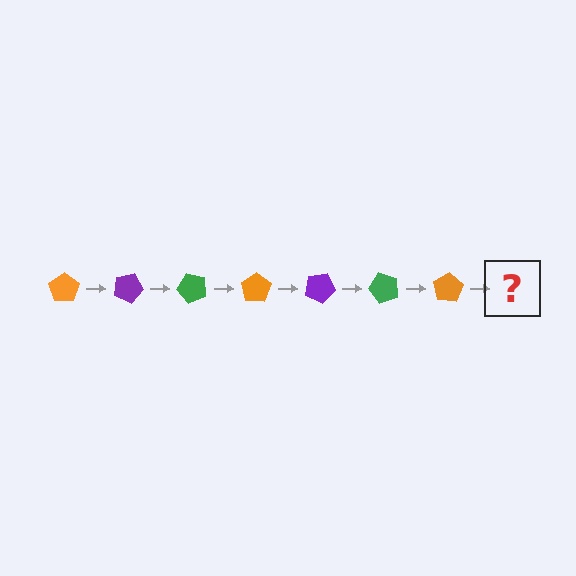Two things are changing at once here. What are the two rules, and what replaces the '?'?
The two rules are that it rotates 25 degrees each step and the color cycles through orange, purple, and green. The '?' should be a purple pentagon, rotated 175 degrees from the start.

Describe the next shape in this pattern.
It should be a purple pentagon, rotated 175 degrees from the start.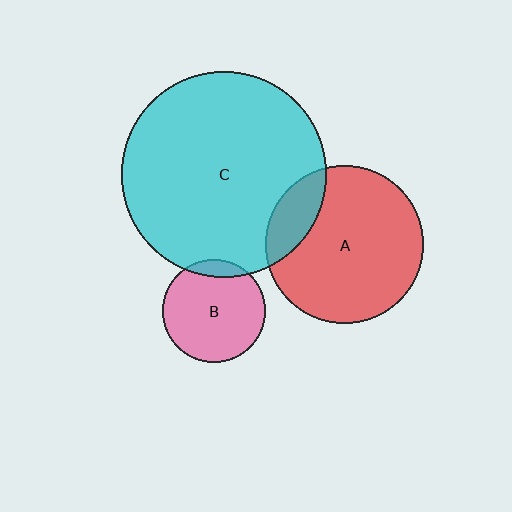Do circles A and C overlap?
Yes.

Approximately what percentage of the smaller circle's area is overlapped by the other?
Approximately 15%.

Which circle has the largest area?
Circle C (cyan).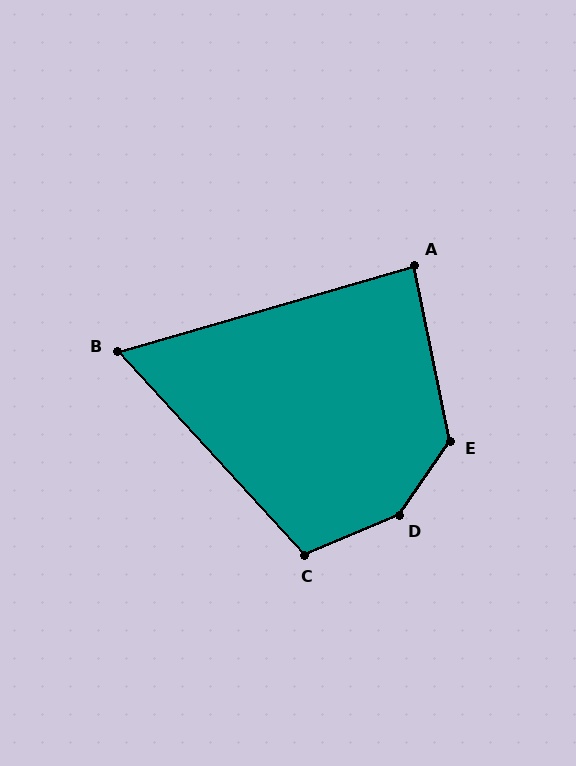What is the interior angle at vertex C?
Approximately 110 degrees (obtuse).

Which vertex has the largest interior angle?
D, at approximately 148 degrees.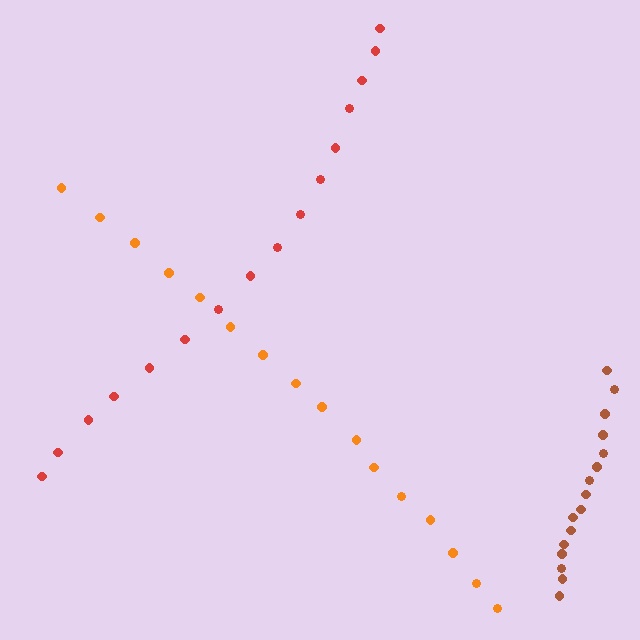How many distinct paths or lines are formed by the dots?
There are 3 distinct paths.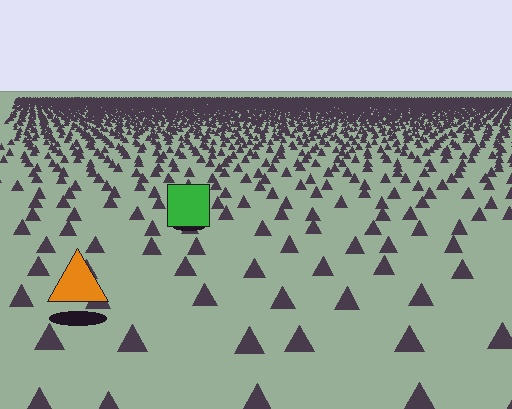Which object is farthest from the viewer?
The green square is farthest from the viewer. It appears smaller and the ground texture around it is denser.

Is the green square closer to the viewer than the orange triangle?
No. The orange triangle is closer — you can tell from the texture gradient: the ground texture is coarser near it.